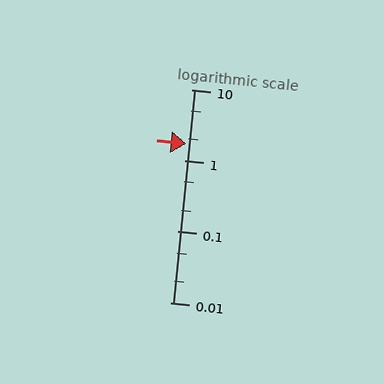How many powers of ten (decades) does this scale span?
The scale spans 3 decades, from 0.01 to 10.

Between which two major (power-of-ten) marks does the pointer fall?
The pointer is between 1 and 10.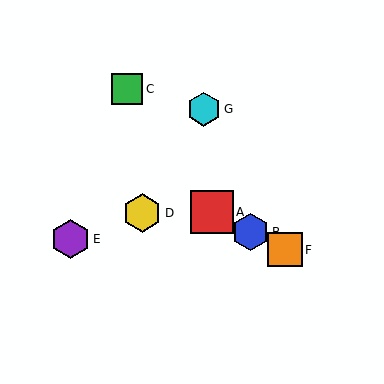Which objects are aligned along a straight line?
Objects A, B, F are aligned along a straight line.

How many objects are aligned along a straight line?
3 objects (A, B, F) are aligned along a straight line.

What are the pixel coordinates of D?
Object D is at (142, 213).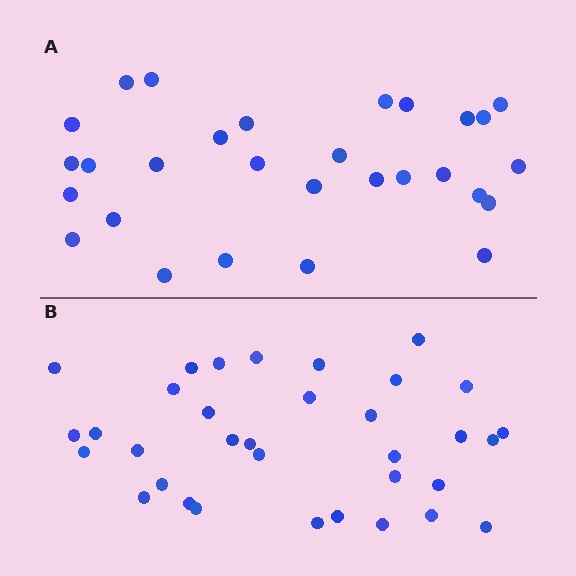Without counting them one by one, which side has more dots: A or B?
Region B (the bottom region) has more dots.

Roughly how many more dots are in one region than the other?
Region B has about 5 more dots than region A.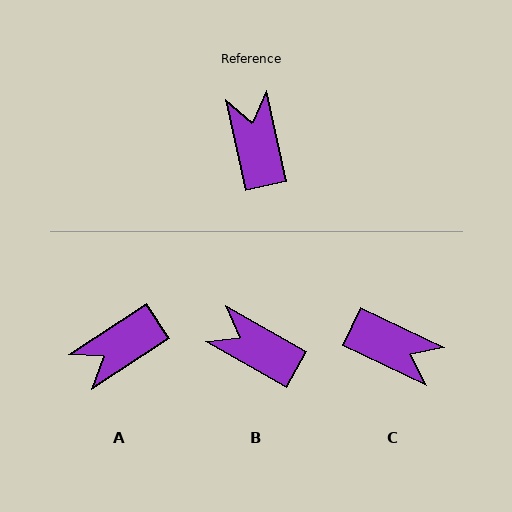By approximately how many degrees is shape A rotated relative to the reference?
Approximately 111 degrees counter-clockwise.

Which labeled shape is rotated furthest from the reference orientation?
C, about 127 degrees away.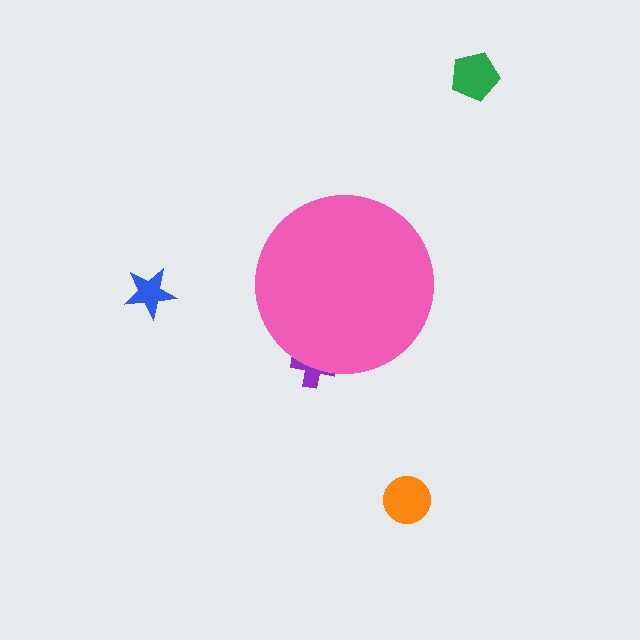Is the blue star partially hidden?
No, the blue star is fully visible.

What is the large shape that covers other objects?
A pink circle.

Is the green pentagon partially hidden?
No, the green pentagon is fully visible.